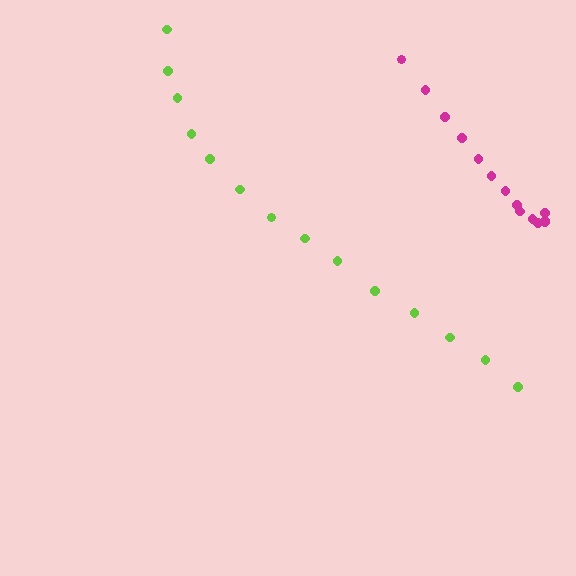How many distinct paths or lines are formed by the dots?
There are 2 distinct paths.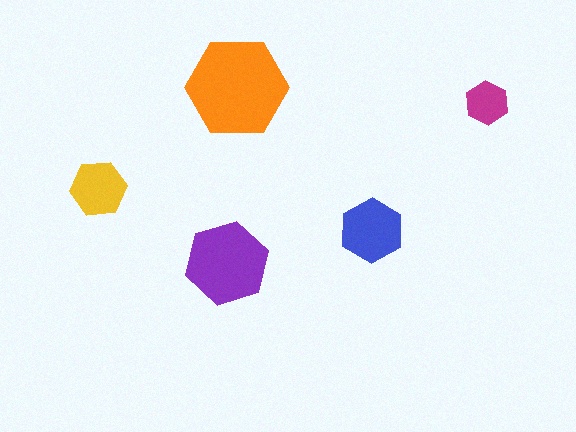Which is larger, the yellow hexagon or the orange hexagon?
The orange one.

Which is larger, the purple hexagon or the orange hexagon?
The orange one.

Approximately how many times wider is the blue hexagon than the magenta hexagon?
About 1.5 times wider.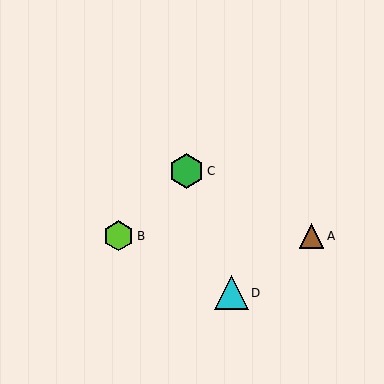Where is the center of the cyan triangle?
The center of the cyan triangle is at (231, 293).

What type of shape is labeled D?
Shape D is a cyan triangle.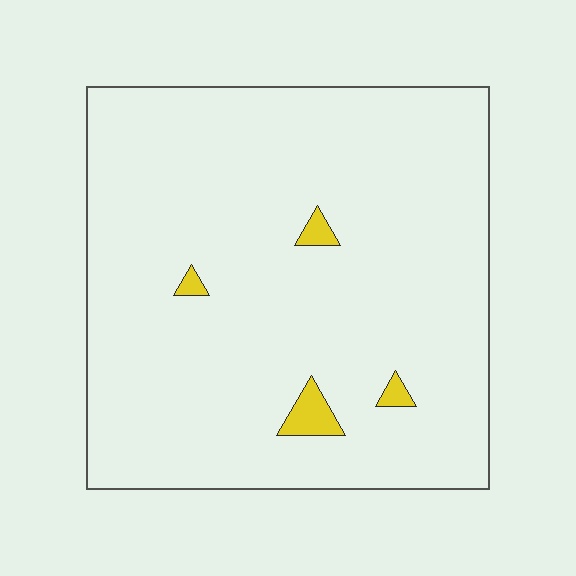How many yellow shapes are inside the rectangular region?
4.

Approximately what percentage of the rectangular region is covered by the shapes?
Approximately 5%.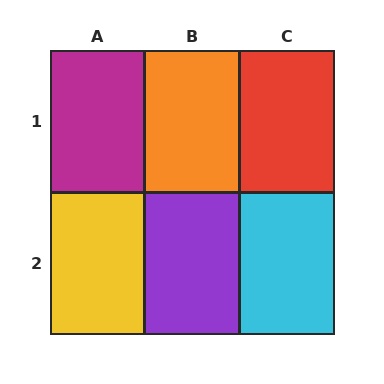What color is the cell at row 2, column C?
Cyan.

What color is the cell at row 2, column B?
Purple.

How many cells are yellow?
1 cell is yellow.